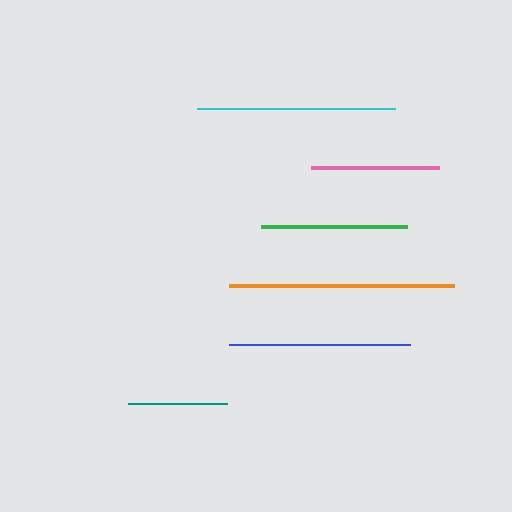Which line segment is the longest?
The orange line is the longest at approximately 225 pixels.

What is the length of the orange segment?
The orange segment is approximately 225 pixels long.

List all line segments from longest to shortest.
From longest to shortest: orange, cyan, blue, green, pink, teal.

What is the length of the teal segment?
The teal segment is approximately 100 pixels long.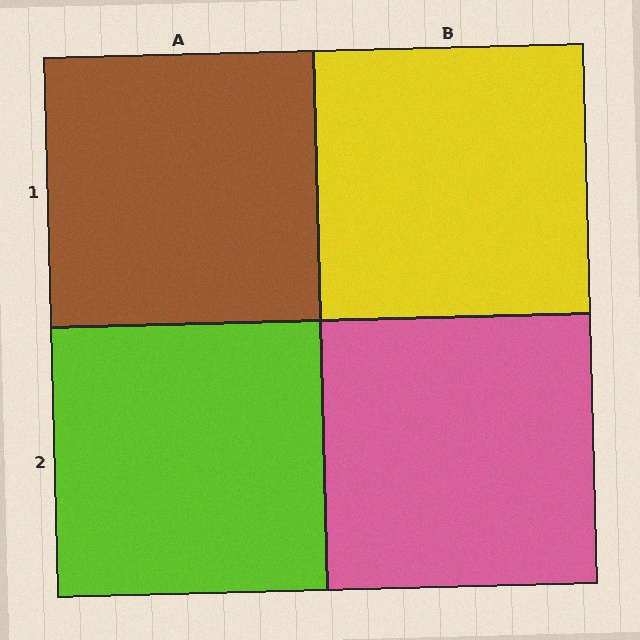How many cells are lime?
1 cell is lime.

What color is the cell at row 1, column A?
Brown.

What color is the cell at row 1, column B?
Yellow.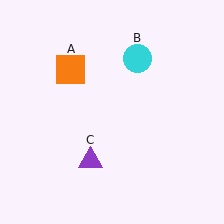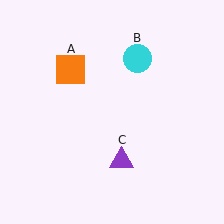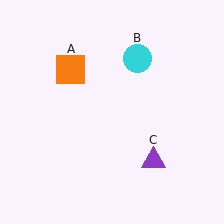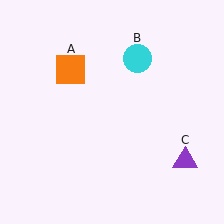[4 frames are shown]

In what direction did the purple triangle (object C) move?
The purple triangle (object C) moved right.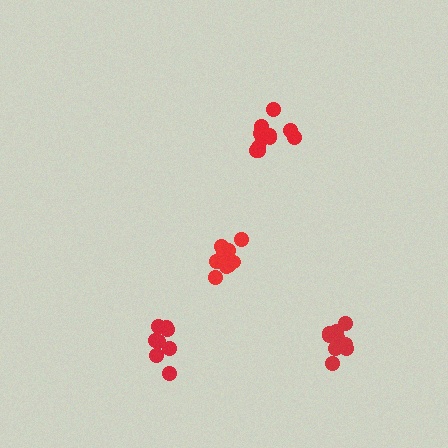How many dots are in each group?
Group 1: 11 dots, Group 2: 10 dots, Group 3: 10 dots, Group 4: 8 dots (39 total).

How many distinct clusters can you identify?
There are 4 distinct clusters.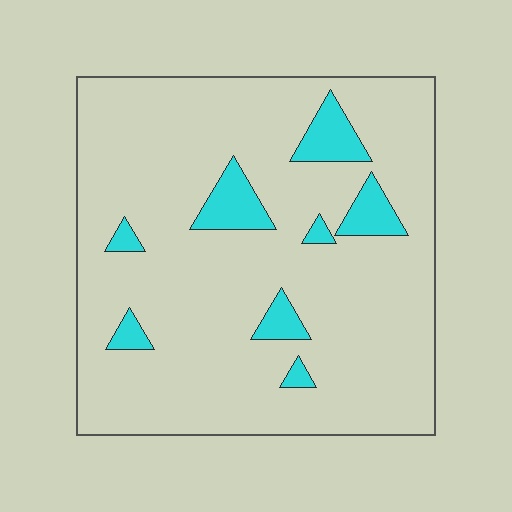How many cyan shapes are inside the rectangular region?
8.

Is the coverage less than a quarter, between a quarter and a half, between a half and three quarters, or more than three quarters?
Less than a quarter.